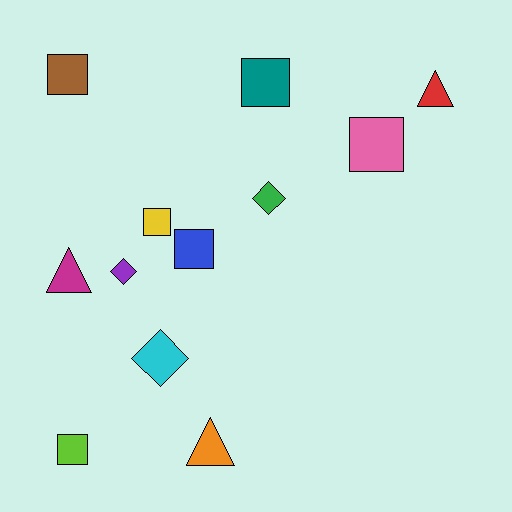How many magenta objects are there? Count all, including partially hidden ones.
There is 1 magenta object.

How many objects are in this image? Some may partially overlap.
There are 12 objects.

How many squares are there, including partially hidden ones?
There are 6 squares.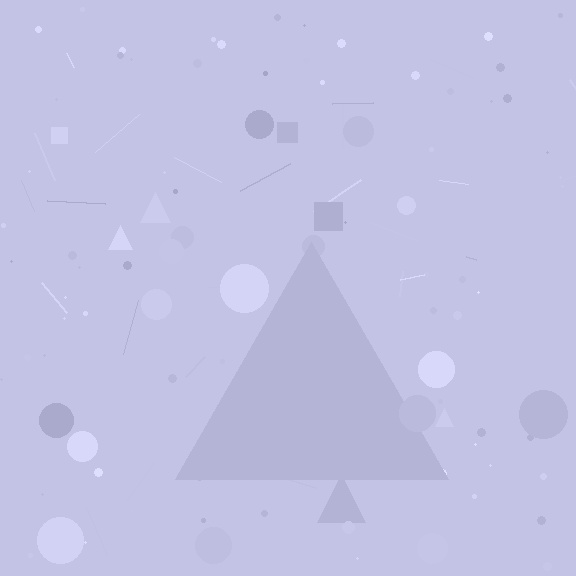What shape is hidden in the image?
A triangle is hidden in the image.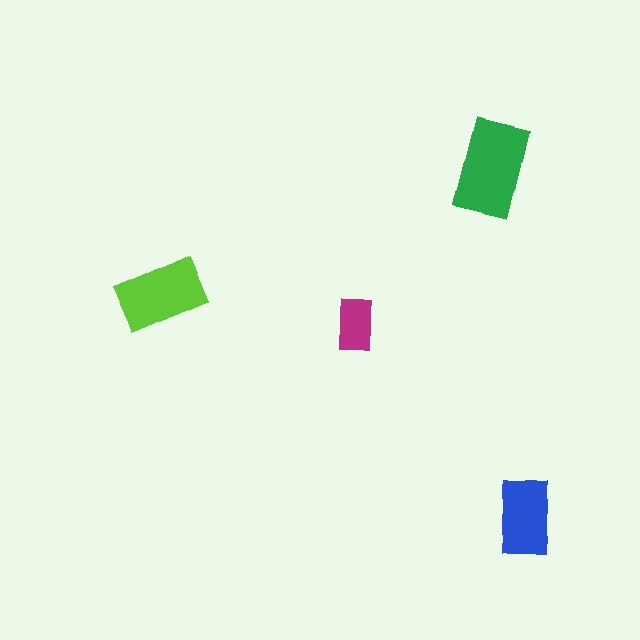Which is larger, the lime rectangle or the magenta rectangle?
The lime one.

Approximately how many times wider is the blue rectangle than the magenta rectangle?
About 1.5 times wider.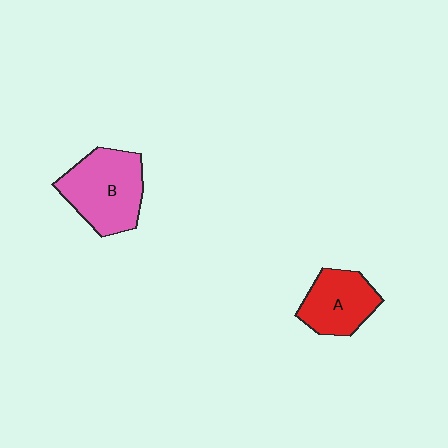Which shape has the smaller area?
Shape A (red).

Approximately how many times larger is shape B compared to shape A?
Approximately 1.4 times.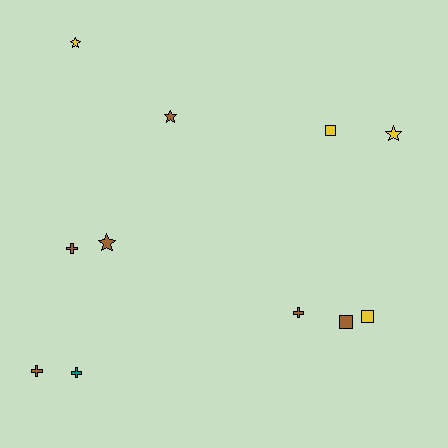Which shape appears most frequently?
Star, with 4 objects.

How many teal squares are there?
There are no teal squares.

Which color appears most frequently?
Brown, with 6 objects.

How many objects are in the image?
There are 11 objects.